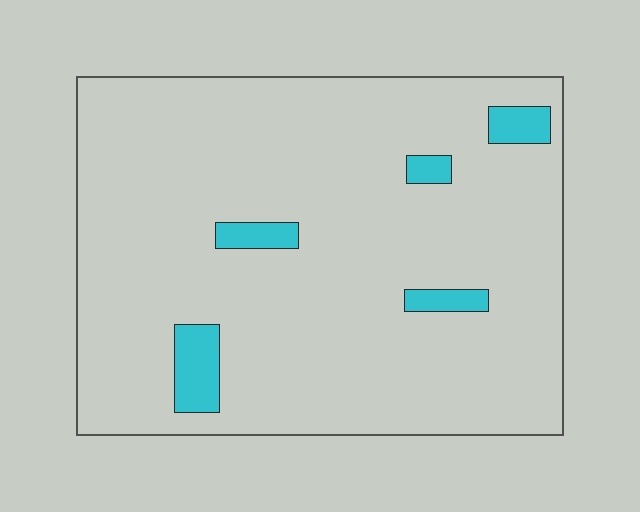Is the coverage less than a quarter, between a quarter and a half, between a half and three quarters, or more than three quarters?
Less than a quarter.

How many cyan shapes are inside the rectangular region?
5.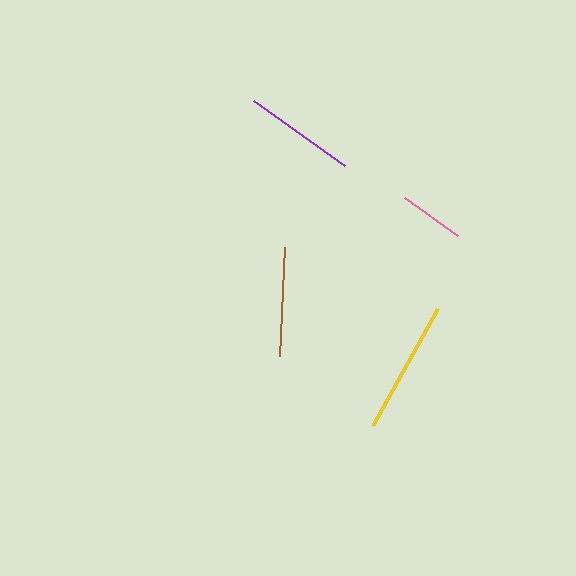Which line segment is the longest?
The yellow line is the longest at approximately 133 pixels.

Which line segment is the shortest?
The pink line is the shortest at approximately 65 pixels.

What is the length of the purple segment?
The purple segment is approximately 112 pixels long.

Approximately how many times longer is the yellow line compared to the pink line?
The yellow line is approximately 2.0 times the length of the pink line.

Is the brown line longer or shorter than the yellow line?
The yellow line is longer than the brown line.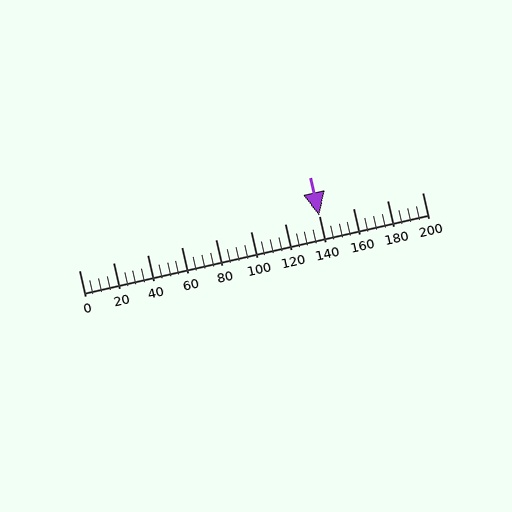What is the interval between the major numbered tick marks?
The major tick marks are spaced 20 units apart.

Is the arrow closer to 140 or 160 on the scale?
The arrow is closer to 140.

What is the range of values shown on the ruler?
The ruler shows values from 0 to 200.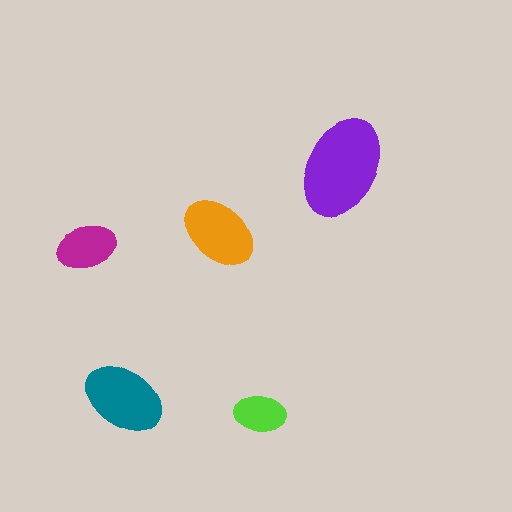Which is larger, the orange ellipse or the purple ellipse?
The purple one.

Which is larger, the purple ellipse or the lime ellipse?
The purple one.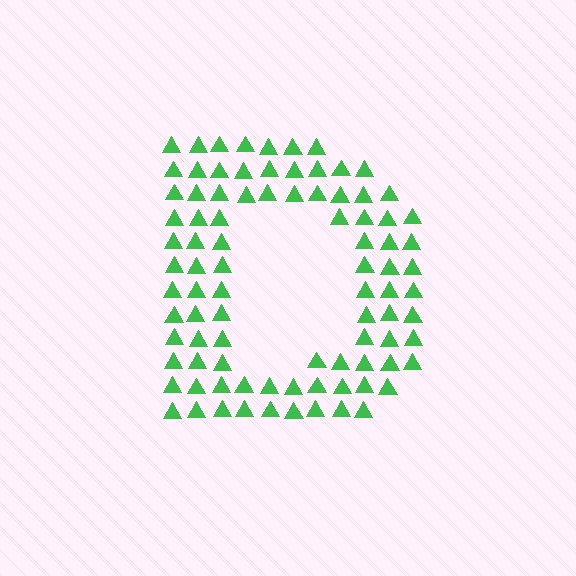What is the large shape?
The large shape is the letter D.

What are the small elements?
The small elements are triangles.